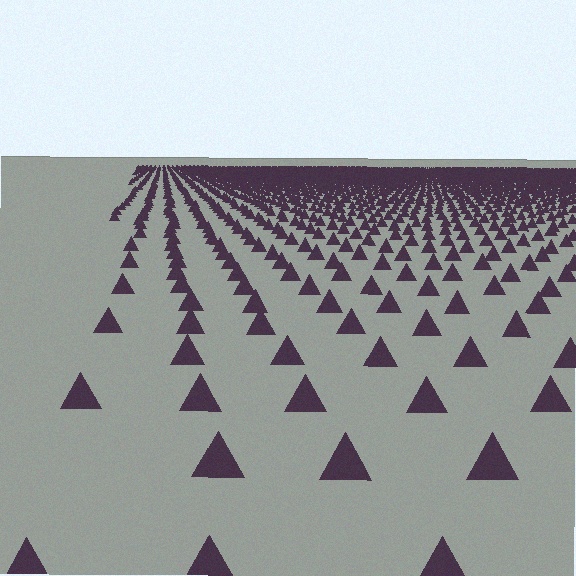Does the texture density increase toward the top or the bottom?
Density increases toward the top.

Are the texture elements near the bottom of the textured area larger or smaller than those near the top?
Larger. Near the bottom, elements are closer to the viewer and appear at a bigger on-screen size.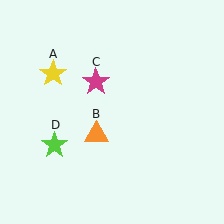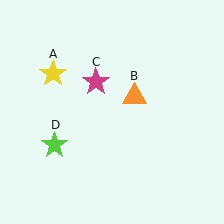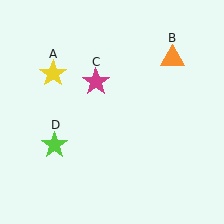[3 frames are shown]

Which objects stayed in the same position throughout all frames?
Yellow star (object A) and magenta star (object C) and lime star (object D) remained stationary.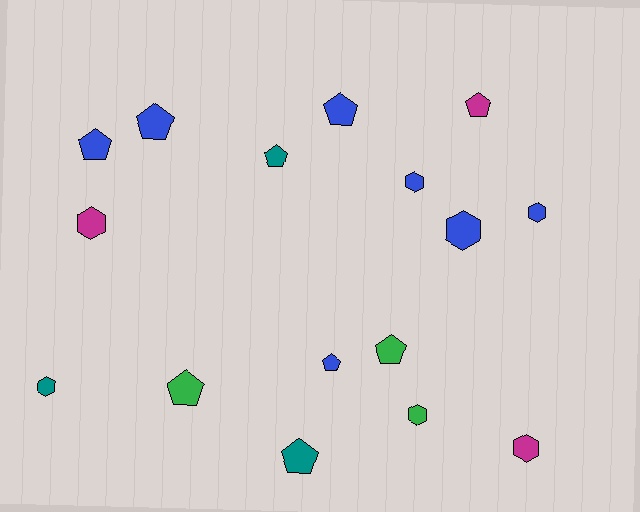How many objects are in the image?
There are 16 objects.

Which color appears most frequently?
Blue, with 7 objects.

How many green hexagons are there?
There is 1 green hexagon.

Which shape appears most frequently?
Pentagon, with 9 objects.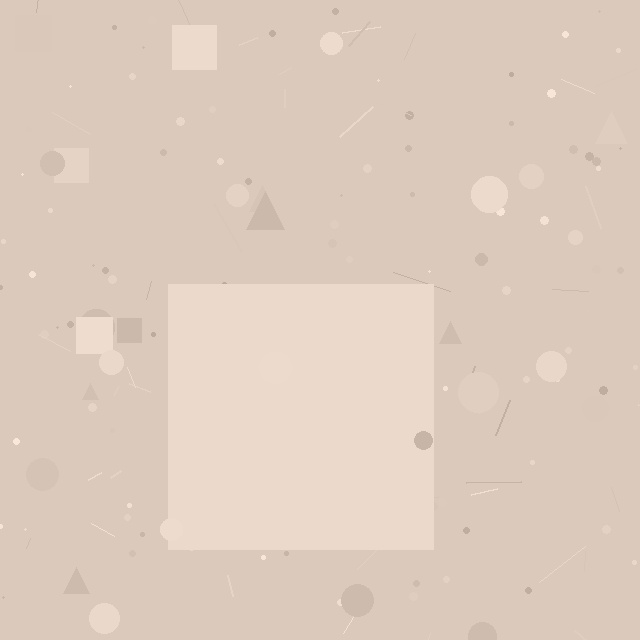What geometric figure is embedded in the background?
A square is embedded in the background.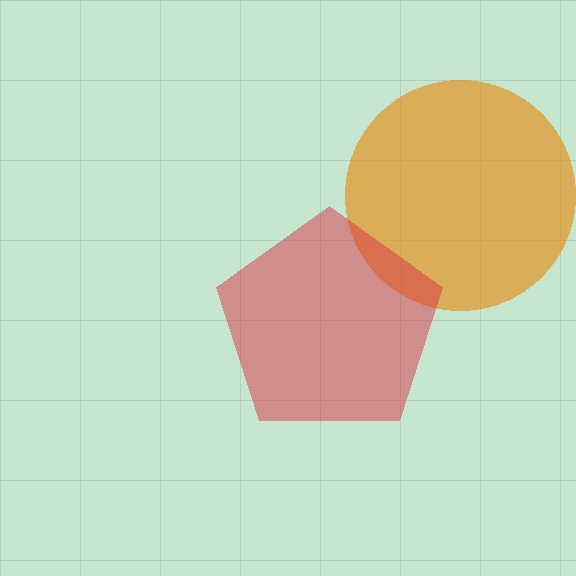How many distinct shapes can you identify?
There are 2 distinct shapes: an orange circle, a red pentagon.